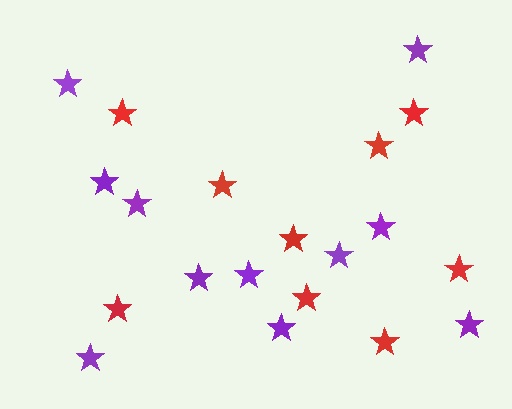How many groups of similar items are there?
There are 2 groups: one group of red stars (9) and one group of purple stars (11).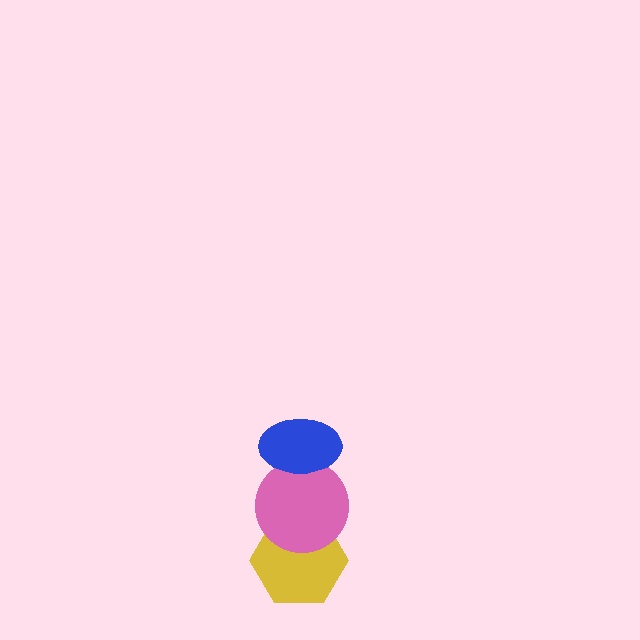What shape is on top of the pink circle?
The blue ellipse is on top of the pink circle.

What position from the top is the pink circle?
The pink circle is 2nd from the top.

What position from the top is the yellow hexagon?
The yellow hexagon is 3rd from the top.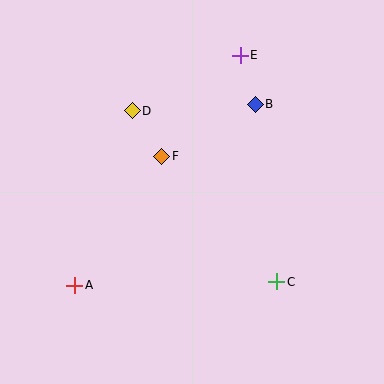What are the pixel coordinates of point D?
Point D is at (132, 111).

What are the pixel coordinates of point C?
Point C is at (277, 282).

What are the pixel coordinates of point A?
Point A is at (75, 285).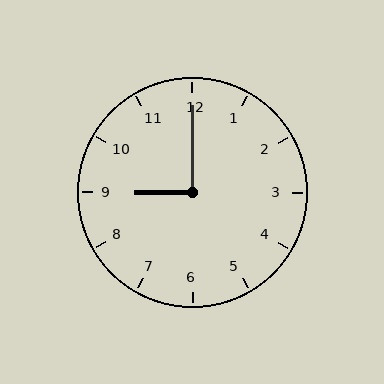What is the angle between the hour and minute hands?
Approximately 90 degrees.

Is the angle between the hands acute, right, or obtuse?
It is right.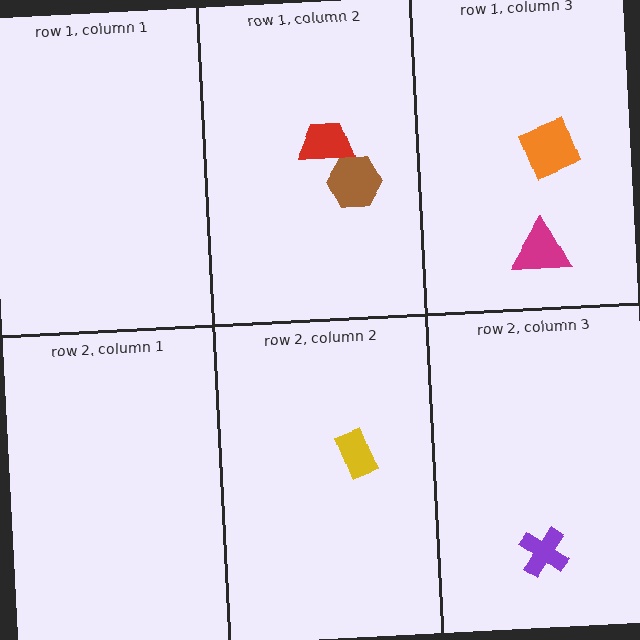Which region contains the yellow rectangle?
The row 2, column 2 region.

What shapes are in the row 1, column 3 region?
The magenta triangle, the orange square.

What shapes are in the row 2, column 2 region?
The yellow rectangle.